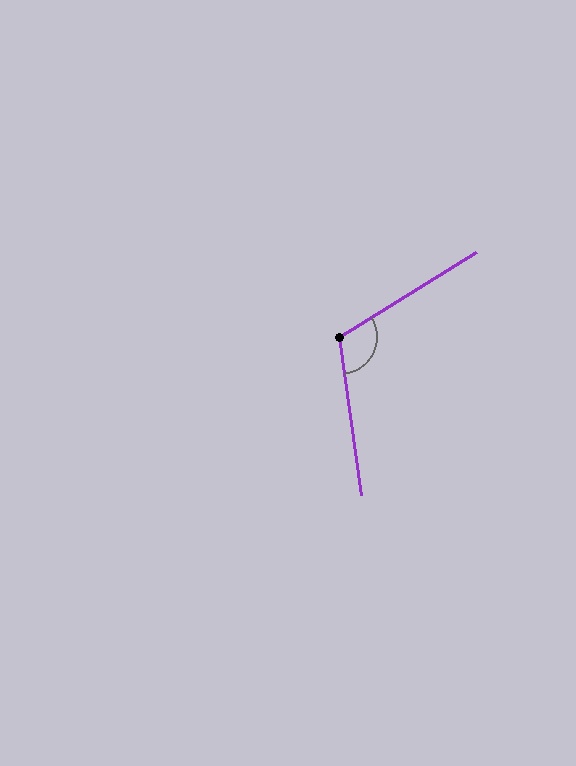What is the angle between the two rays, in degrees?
Approximately 114 degrees.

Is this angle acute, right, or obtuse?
It is obtuse.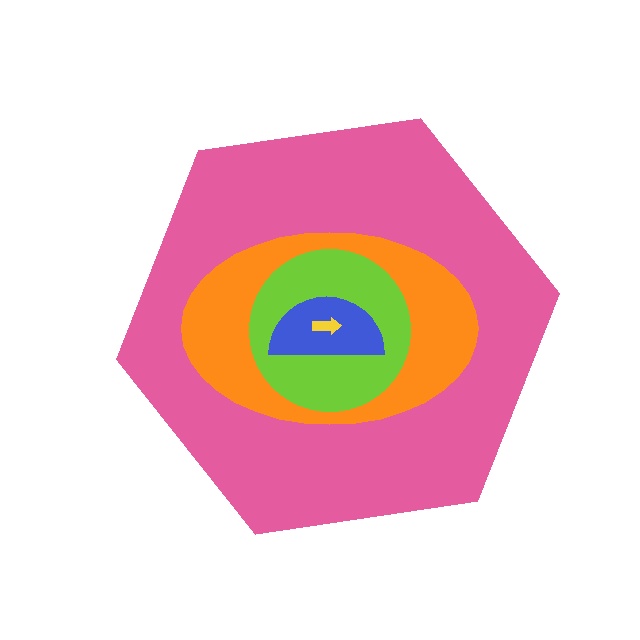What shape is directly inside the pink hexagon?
The orange ellipse.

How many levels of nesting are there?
5.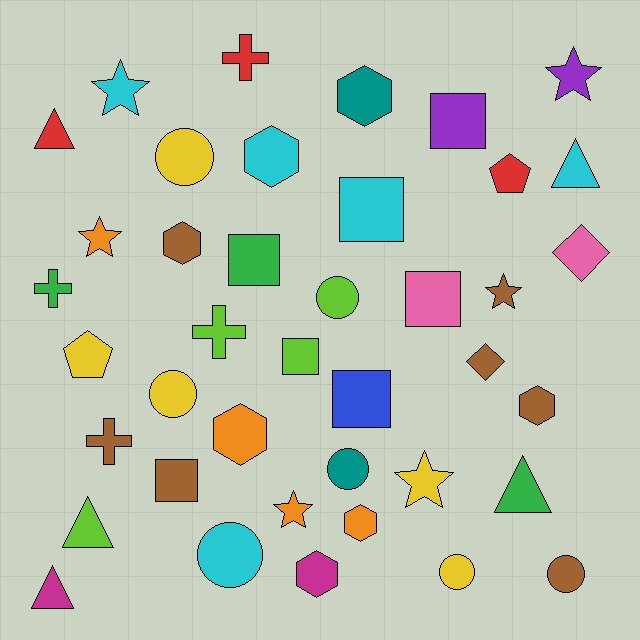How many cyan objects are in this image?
There are 5 cyan objects.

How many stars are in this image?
There are 6 stars.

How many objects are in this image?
There are 40 objects.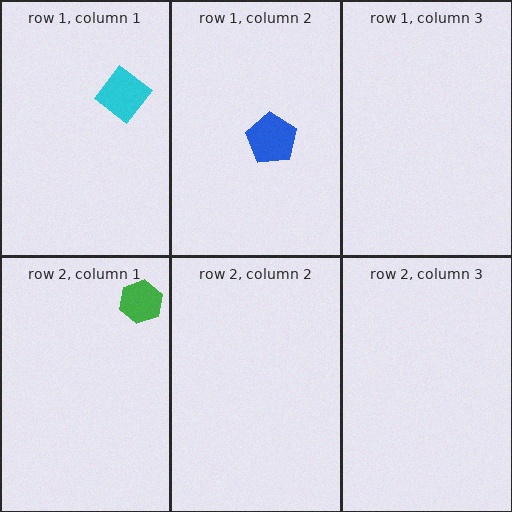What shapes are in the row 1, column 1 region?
The cyan diamond.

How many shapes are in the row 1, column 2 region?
1.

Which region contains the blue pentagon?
The row 1, column 2 region.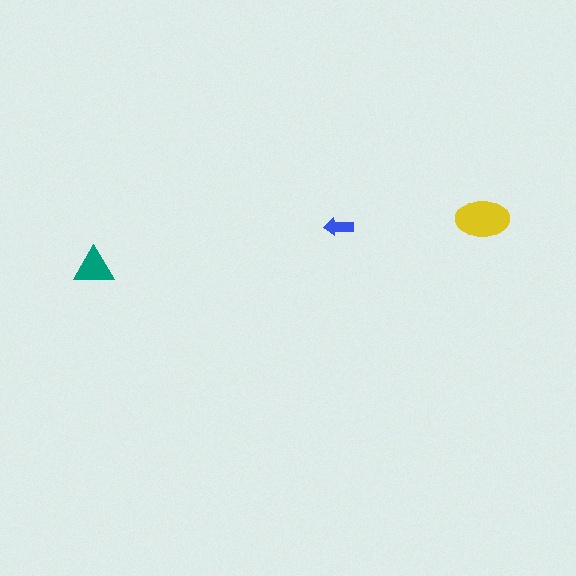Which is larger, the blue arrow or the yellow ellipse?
The yellow ellipse.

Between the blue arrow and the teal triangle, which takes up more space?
The teal triangle.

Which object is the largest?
The yellow ellipse.